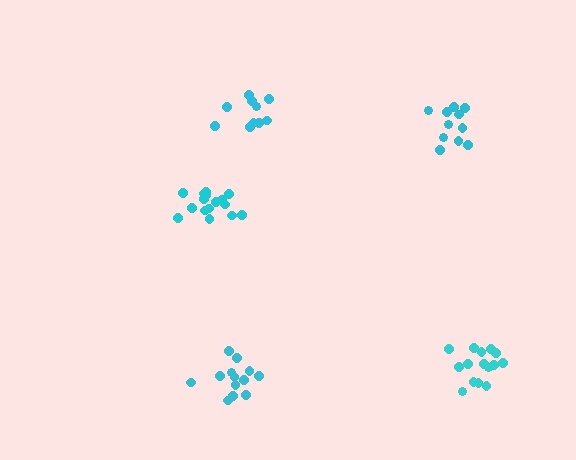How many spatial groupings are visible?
There are 5 spatial groupings.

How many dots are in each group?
Group 1: 11 dots, Group 2: 16 dots, Group 3: 13 dots, Group 4: 11 dots, Group 5: 15 dots (66 total).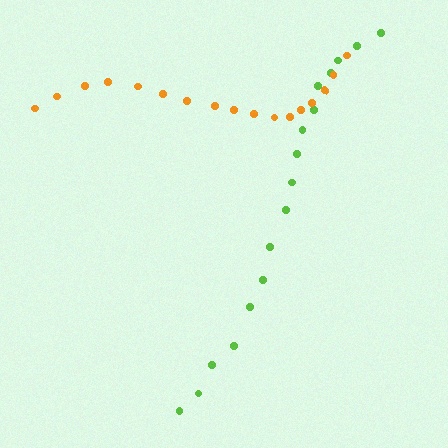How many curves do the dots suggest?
There are 2 distinct paths.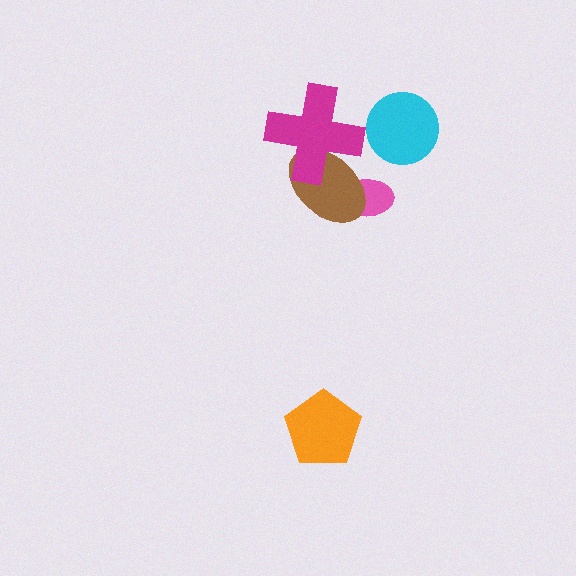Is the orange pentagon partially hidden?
No, no other shape covers it.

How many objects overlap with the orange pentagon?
0 objects overlap with the orange pentagon.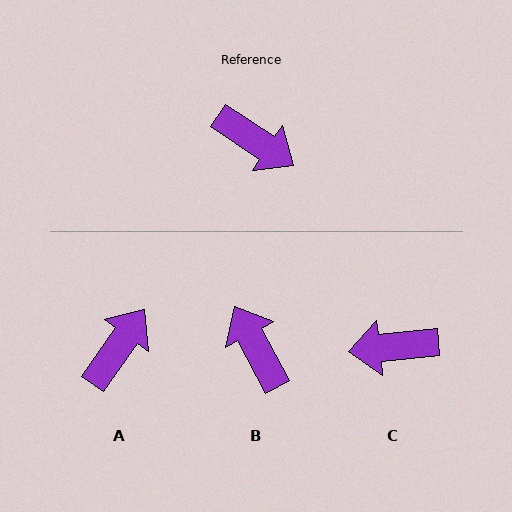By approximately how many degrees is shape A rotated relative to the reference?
Approximately 89 degrees counter-clockwise.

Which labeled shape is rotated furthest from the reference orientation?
B, about 151 degrees away.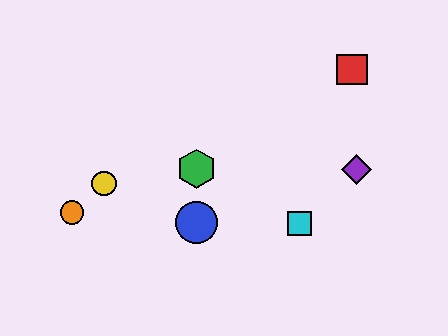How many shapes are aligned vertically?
2 shapes (the blue circle, the green hexagon) are aligned vertically.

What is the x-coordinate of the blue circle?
The blue circle is at x≈197.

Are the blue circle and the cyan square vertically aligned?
No, the blue circle is at x≈197 and the cyan square is at x≈300.